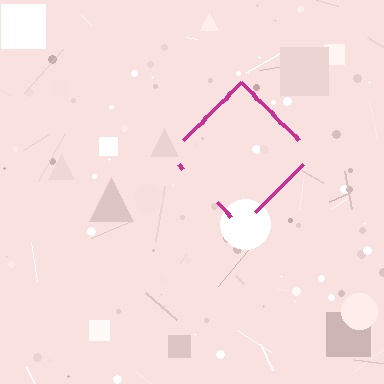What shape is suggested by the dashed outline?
The dashed outline suggests a diamond.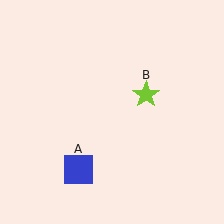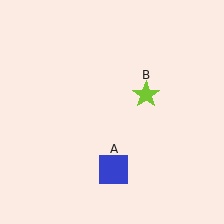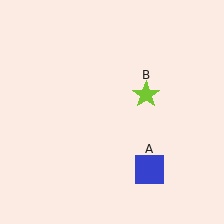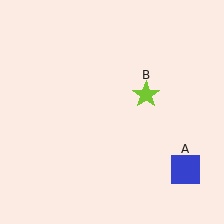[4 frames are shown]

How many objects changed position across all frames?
1 object changed position: blue square (object A).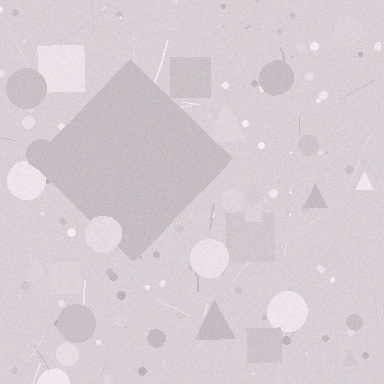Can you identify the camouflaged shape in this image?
The camouflaged shape is a diamond.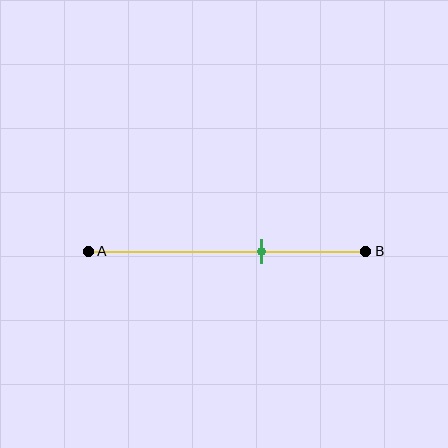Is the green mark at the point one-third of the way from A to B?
No, the mark is at about 60% from A, not at the 33% one-third point.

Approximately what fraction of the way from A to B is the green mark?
The green mark is approximately 60% of the way from A to B.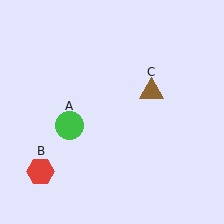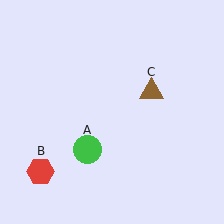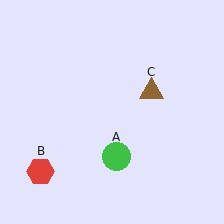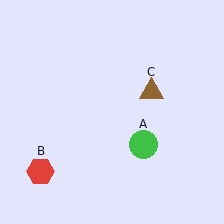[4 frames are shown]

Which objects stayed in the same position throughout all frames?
Red hexagon (object B) and brown triangle (object C) remained stationary.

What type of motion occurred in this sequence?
The green circle (object A) rotated counterclockwise around the center of the scene.